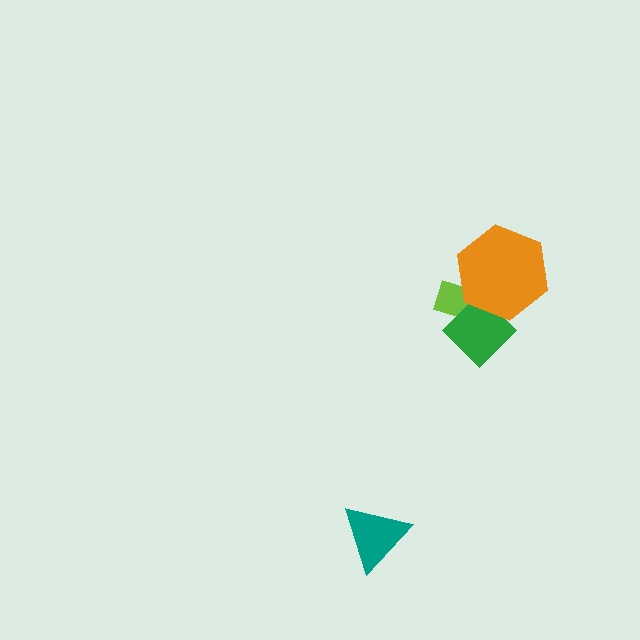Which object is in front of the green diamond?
The orange hexagon is in front of the green diamond.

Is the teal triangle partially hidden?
No, no other shape covers it.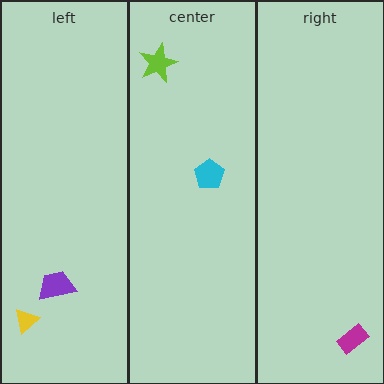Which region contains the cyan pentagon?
The center region.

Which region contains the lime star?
The center region.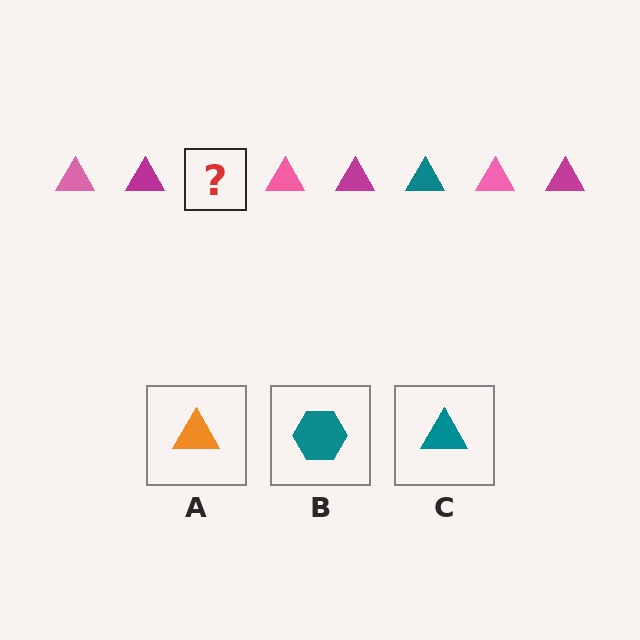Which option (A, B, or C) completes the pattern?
C.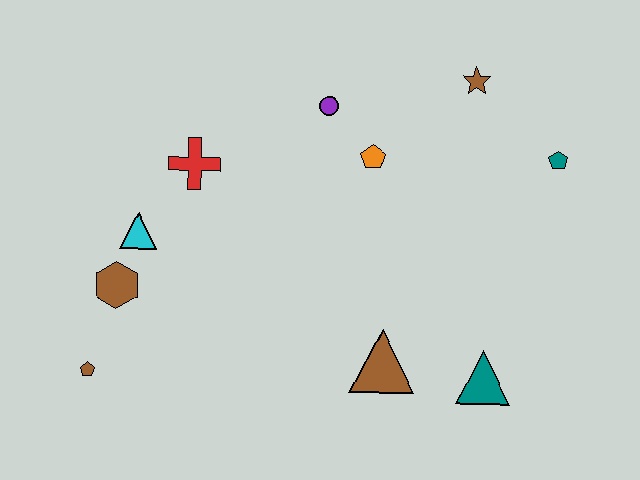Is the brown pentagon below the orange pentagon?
Yes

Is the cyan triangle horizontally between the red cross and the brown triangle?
No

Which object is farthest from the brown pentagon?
The teal pentagon is farthest from the brown pentagon.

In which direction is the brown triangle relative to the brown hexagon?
The brown triangle is to the right of the brown hexagon.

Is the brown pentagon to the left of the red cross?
Yes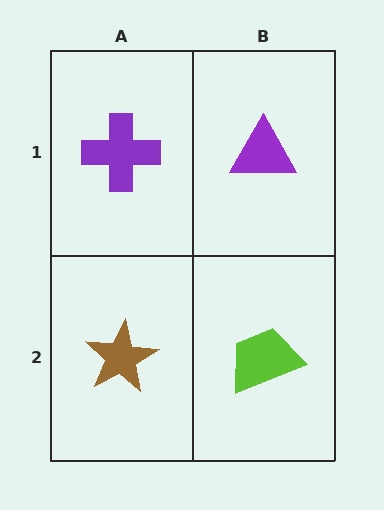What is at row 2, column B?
A lime trapezoid.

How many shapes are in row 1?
2 shapes.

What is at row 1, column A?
A purple cross.